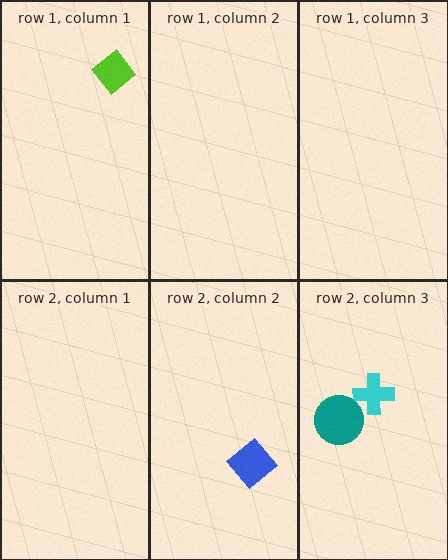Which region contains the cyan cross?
The row 2, column 3 region.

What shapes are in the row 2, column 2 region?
The blue diamond.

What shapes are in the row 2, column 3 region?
The cyan cross, the teal circle.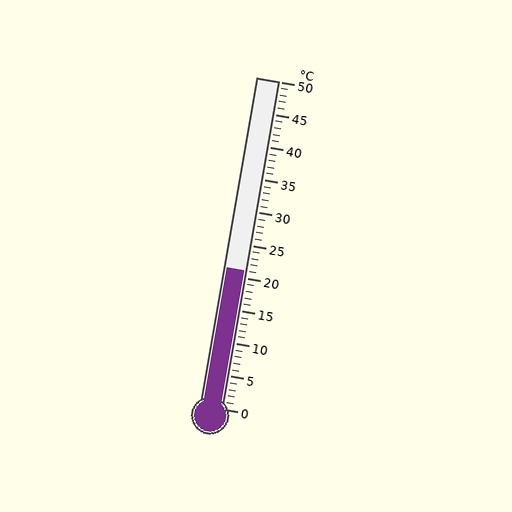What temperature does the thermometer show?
The thermometer shows approximately 21°C.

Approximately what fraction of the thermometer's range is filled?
The thermometer is filled to approximately 40% of its range.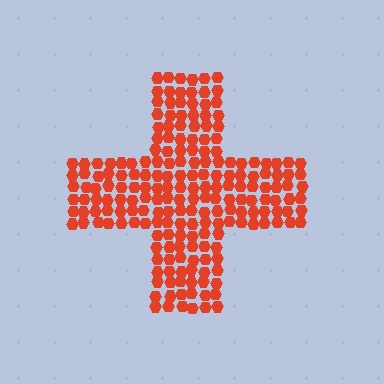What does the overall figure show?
The overall figure shows a cross.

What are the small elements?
The small elements are hexagons.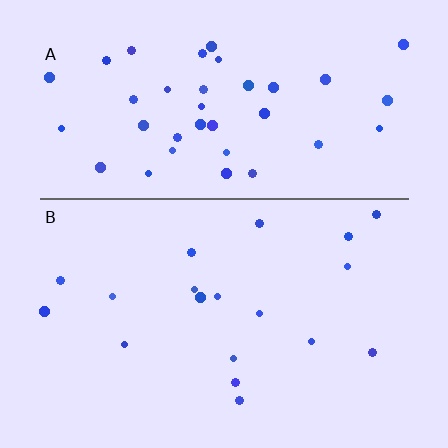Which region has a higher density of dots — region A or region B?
A (the top).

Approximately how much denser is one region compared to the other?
Approximately 2.2× — region A over region B.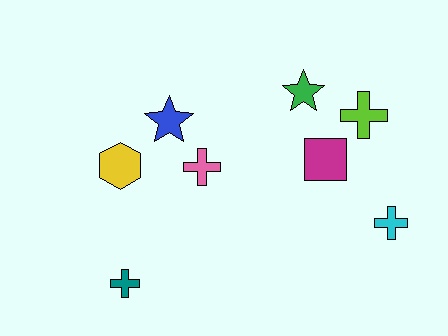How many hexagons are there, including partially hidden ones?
There is 1 hexagon.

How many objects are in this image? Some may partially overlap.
There are 8 objects.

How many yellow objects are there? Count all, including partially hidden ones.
There is 1 yellow object.